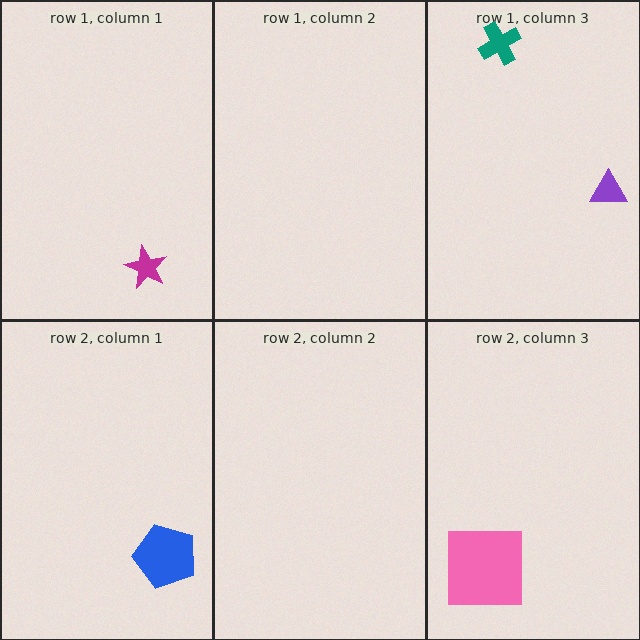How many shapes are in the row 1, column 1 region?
1.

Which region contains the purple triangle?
The row 1, column 3 region.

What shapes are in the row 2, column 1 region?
The blue pentagon.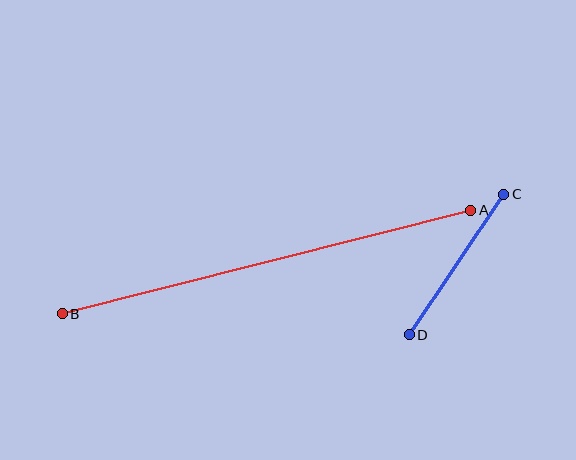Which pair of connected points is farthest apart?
Points A and B are farthest apart.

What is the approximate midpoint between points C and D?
The midpoint is at approximately (457, 265) pixels.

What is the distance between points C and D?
The distance is approximately 169 pixels.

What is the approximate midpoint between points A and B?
The midpoint is at approximately (267, 262) pixels.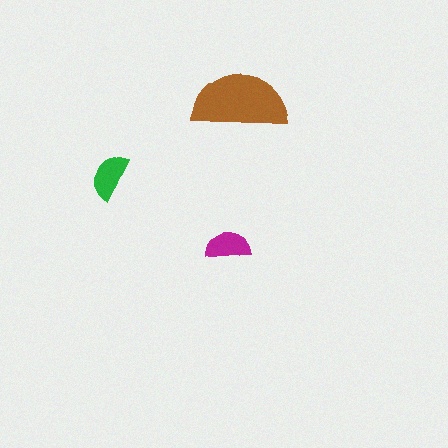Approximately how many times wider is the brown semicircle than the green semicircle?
About 2 times wider.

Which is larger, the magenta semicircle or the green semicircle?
The green one.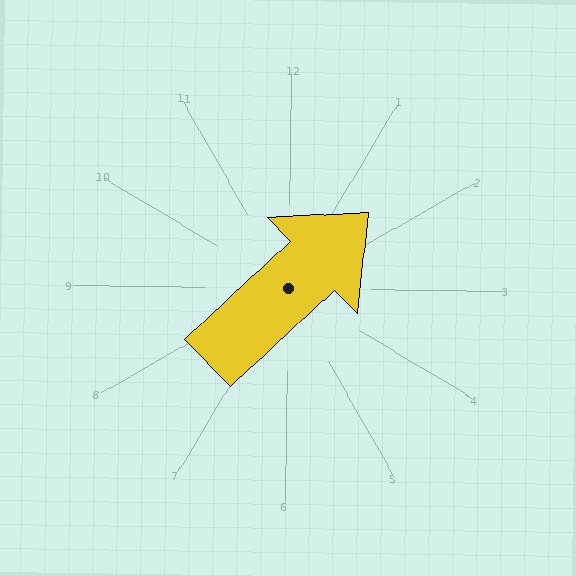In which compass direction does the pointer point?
Northeast.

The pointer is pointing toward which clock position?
Roughly 2 o'clock.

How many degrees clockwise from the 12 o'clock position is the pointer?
Approximately 46 degrees.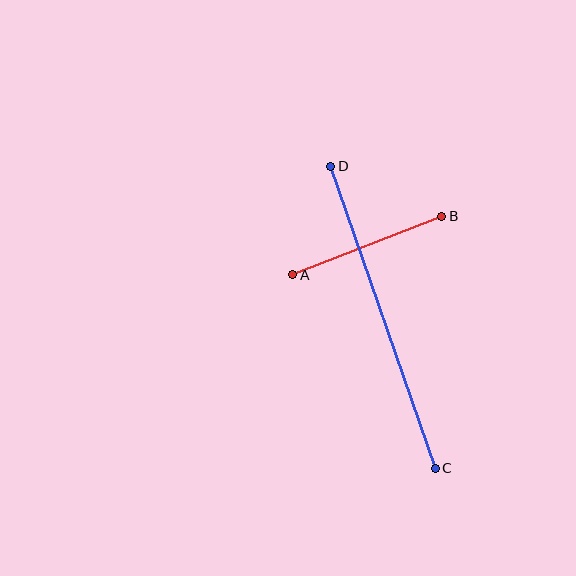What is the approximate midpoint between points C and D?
The midpoint is at approximately (383, 317) pixels.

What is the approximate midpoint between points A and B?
The midpoint is at approximately (367, 246) pixels.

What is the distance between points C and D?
The distance is approximately 320 pixels.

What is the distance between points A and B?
The distance is approximately 160 pixels.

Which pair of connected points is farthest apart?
Points C and D are farthest apart.